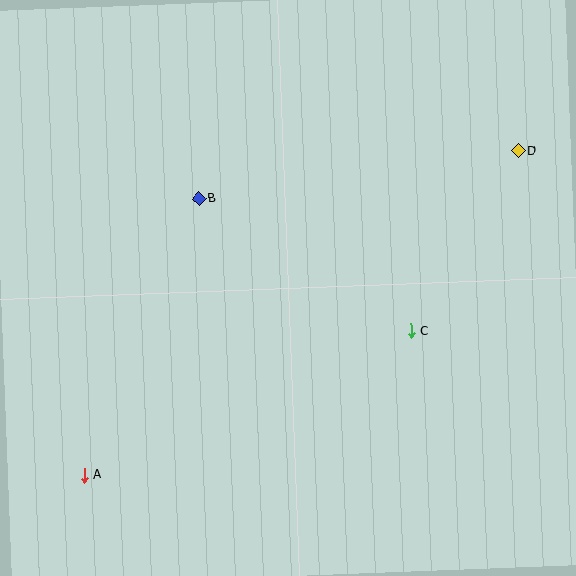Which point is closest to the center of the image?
Point B at (199, 199) is closest to the center.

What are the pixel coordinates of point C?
Point C is at (411, 331).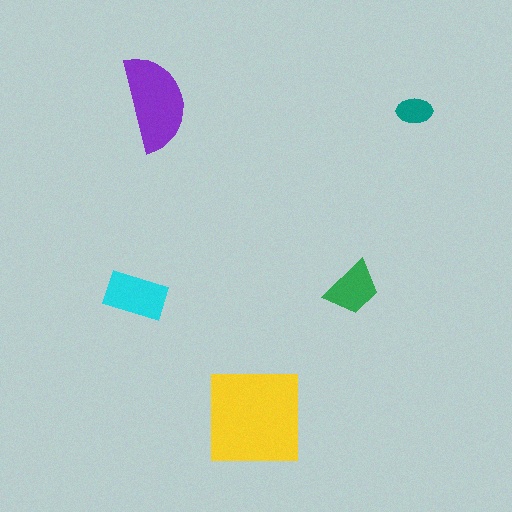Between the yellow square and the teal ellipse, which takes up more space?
The yellow square.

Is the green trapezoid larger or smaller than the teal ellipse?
Larger.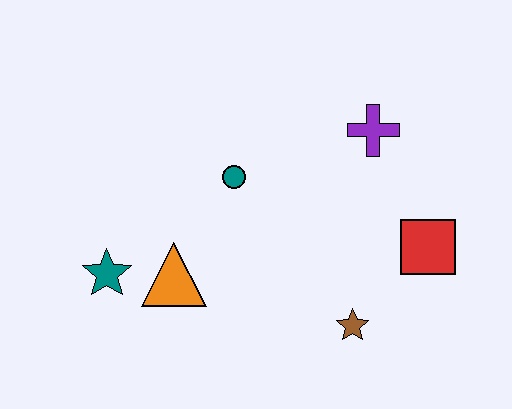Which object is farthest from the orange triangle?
The red square is farthest from the orange triangle.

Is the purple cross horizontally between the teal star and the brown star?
No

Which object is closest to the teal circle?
The orange triangle is closest to the teal circle.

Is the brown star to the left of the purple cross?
Yes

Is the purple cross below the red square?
No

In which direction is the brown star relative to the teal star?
The brown star is to the right of the teal star.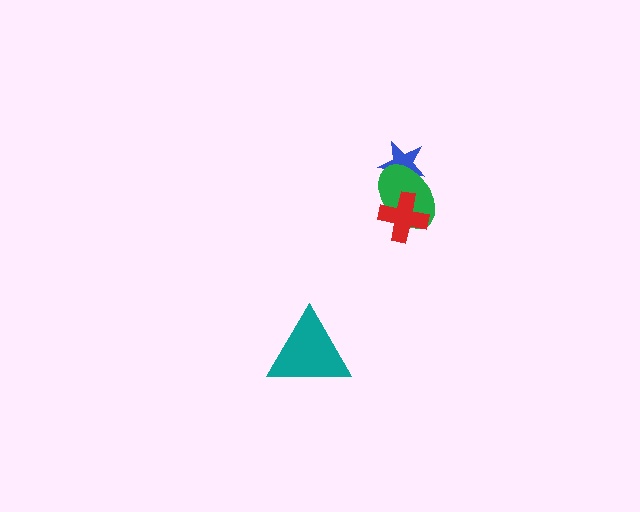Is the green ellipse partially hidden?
Yes, it is partially covered by another shape.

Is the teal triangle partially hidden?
No, no other shape covers it.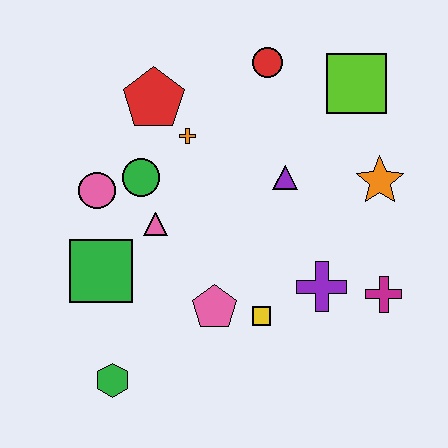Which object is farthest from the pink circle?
The magenta cross is farthest from the pink circle.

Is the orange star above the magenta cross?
Yes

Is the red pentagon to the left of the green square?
No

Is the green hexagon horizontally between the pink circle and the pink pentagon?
Yes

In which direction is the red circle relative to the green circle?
The red circle is to the right of the green circle.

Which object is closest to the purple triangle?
The orange star is closest to the purple triangle.